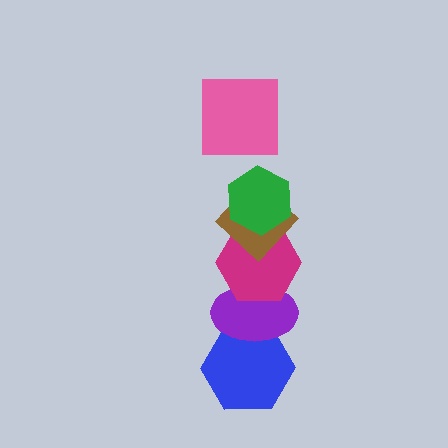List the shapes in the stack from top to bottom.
From top to bottom: the pink square, the green hexagon, the brown diamond, the magenta hexagon, the purple ellipse, the blue hexagon.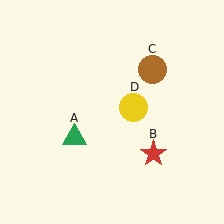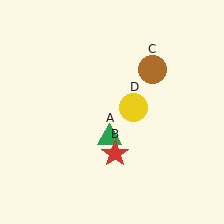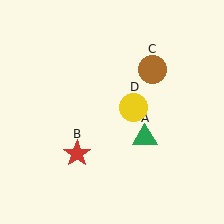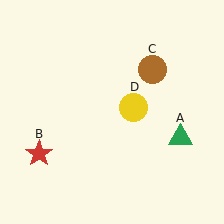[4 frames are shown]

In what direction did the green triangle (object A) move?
The green triangle (object A) moved right.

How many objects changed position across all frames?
2 objects changed position: green triangle (object A), red star (object B).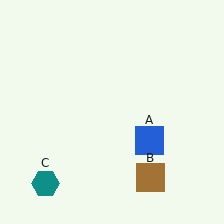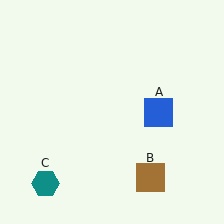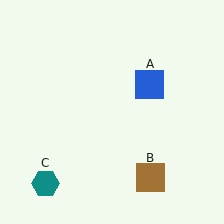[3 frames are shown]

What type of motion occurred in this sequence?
The blue square (object A) rotated counterclockwise around the center of the scene.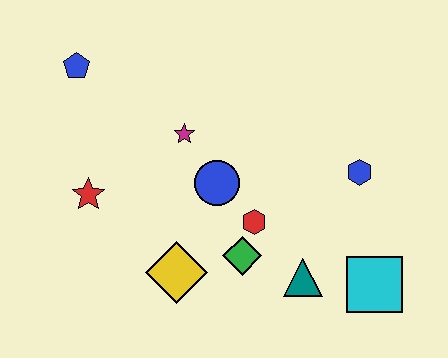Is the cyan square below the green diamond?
Yes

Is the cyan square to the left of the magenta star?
No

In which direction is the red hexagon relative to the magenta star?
The red hexagon is below the magenta star.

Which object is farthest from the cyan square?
The blue pentagon is farthest from the cyan square.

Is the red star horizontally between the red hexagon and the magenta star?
No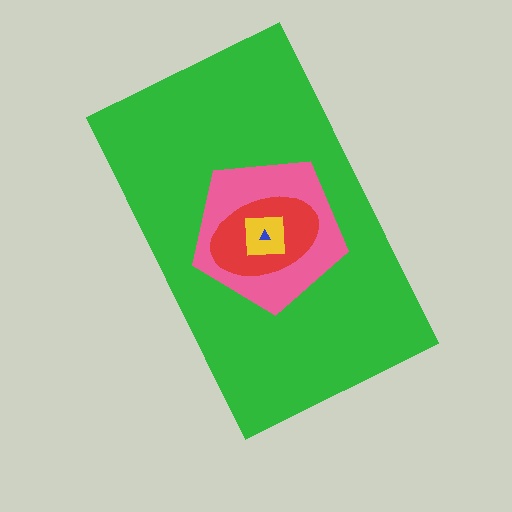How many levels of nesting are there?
5.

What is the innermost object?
The blue triangle.